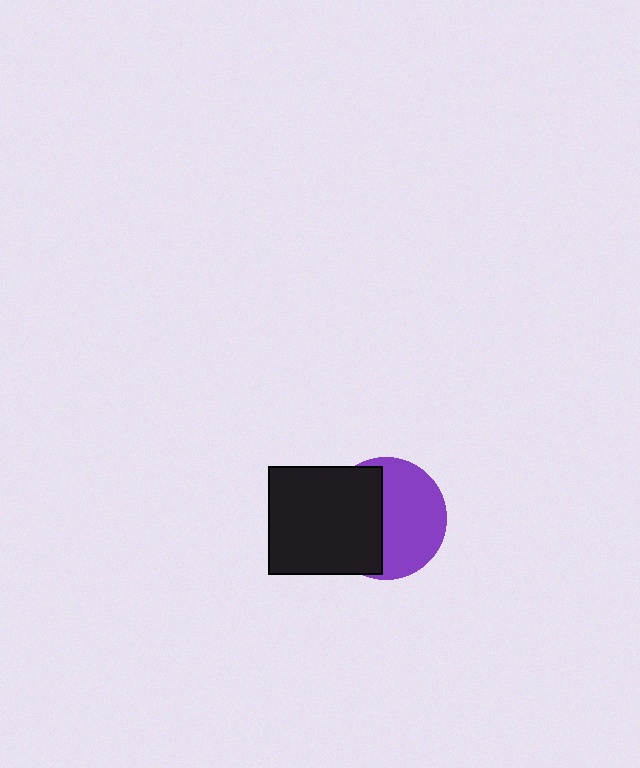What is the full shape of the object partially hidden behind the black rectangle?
The partially hidden object is a purple circle.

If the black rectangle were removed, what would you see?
You would see the complete purple circle.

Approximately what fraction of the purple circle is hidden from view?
Roughly 46% of the purple circle is hidden behind the black rectangle.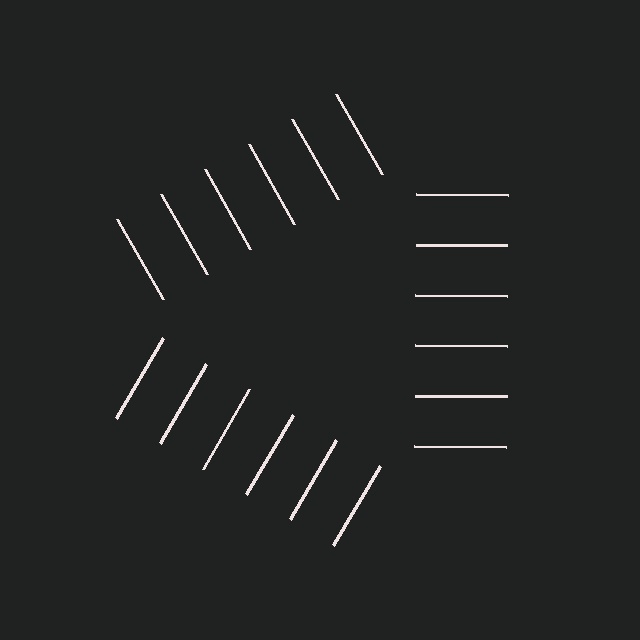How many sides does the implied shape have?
3 sides — the line-ends trace a triangle.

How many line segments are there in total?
18 — 6 along each of the 3 edges.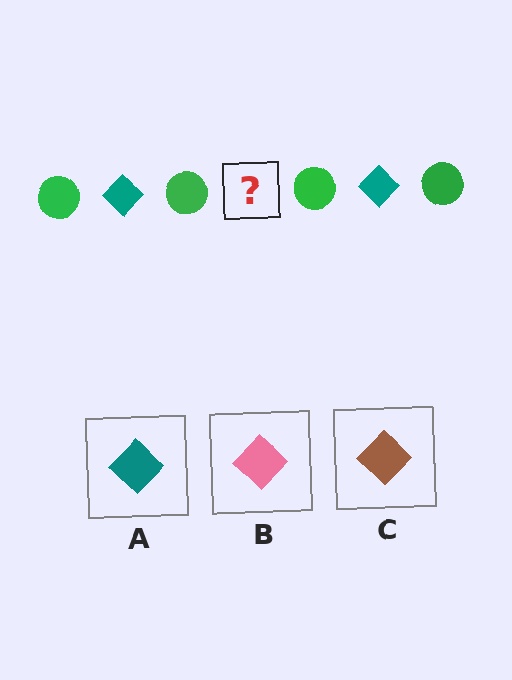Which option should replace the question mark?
Option A.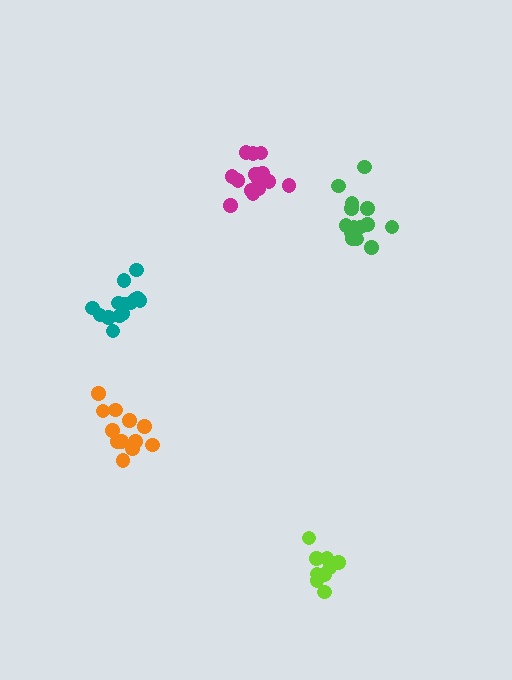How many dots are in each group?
Group 1: 15 dots, Group 2: 10 dots, Group 3: 12 dots, Group 4: 14 dots, Group 5: 14 dots (65 total).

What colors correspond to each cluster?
The clusters are colored: green, lime, orange, magenta, teal.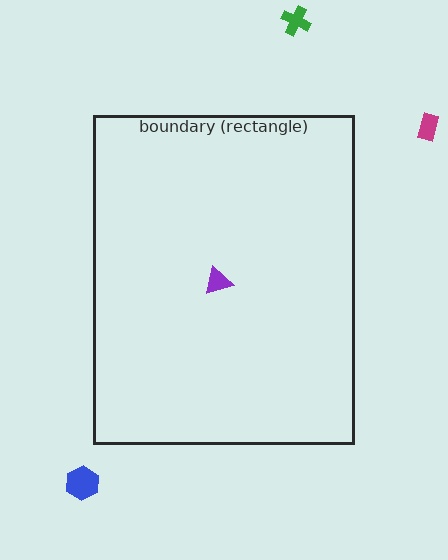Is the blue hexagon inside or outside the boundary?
Outside.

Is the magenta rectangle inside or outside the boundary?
Outside.